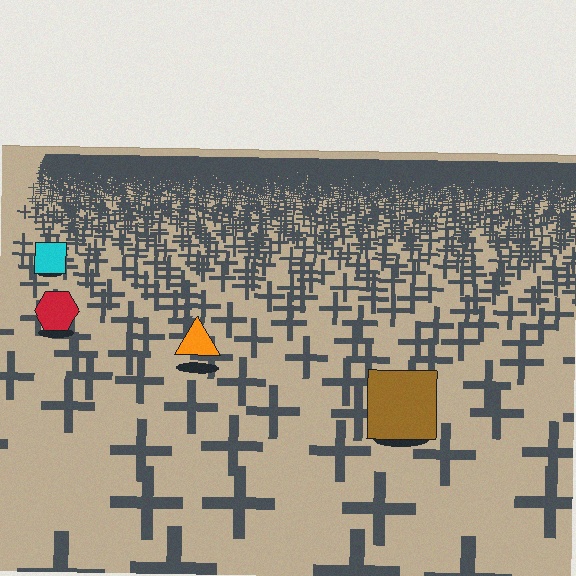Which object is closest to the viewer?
The brown square is closest. The texture marks near it are larger and more spread out.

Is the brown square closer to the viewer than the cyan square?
Yes. The brown square is closer — you can tell from the texture gradient: the ground texture is coarser near it.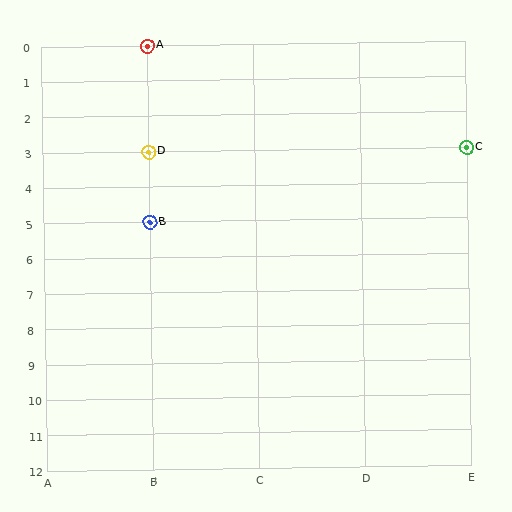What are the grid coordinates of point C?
Point C is at grid coordinates (E, 3).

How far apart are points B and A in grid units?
Points B and A are 5 rows apart.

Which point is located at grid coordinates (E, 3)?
Point C is at (E, 3).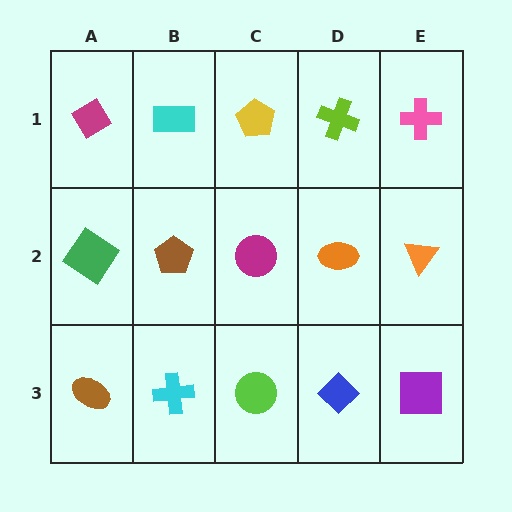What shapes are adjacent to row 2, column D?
A lime cross (row 1, column D), a blue diamond (row 3, column D), a magenta circle (row 2, column C), an orange triangle (row 2, column E).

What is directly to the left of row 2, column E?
An orange ellipse.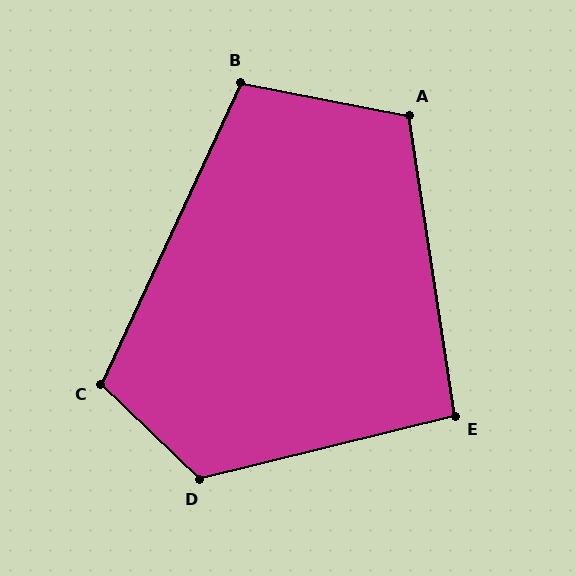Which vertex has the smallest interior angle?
E, at approximately 95 degrees.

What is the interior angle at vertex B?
Approximately 104 degrees (obtuse).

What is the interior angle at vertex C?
Approximately 109 degrees (obtuse).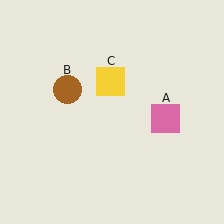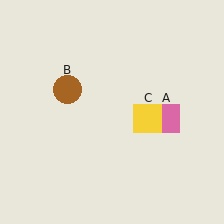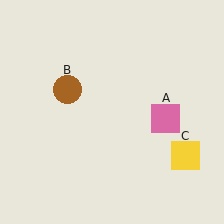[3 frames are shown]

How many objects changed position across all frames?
1 object changed position: yellow square (object C).